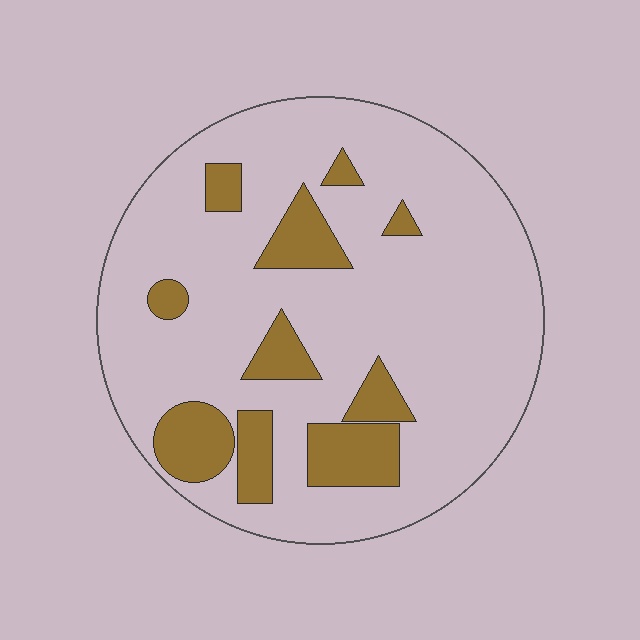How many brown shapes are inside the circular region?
10.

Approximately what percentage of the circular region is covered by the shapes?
Approximately 20%.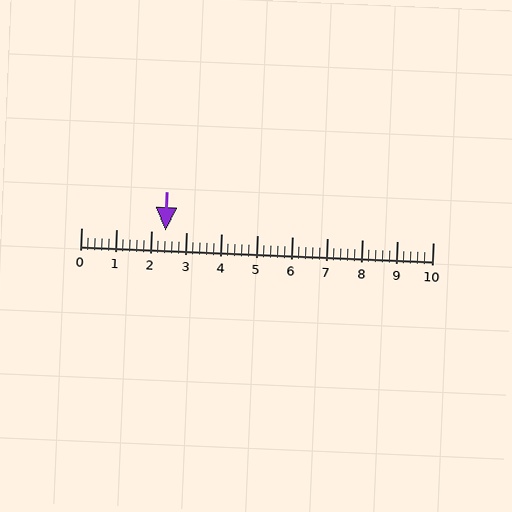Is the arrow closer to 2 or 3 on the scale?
The arrow is closer to 2.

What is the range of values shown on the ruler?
The ruler shows values from 0 to 10.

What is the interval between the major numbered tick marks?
The major tick marks are spaced 1 units apart.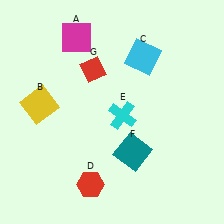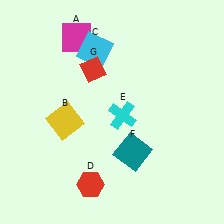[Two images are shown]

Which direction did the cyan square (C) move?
The cyan square (C) moved left.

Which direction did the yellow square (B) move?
The yellow square (B) moved right.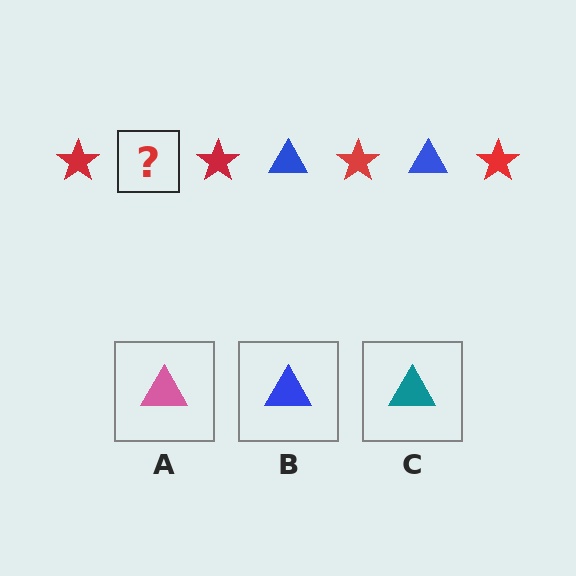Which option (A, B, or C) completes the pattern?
B.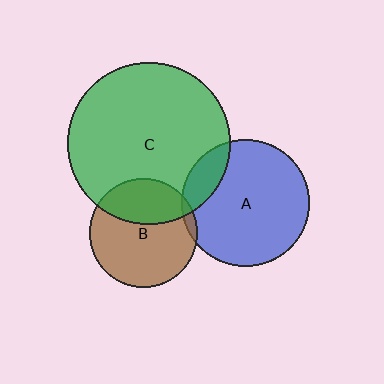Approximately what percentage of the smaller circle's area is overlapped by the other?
Approximately 35%.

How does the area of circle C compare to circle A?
Approximately 1.6 times.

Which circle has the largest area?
Circle C (green).